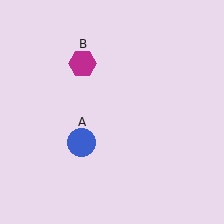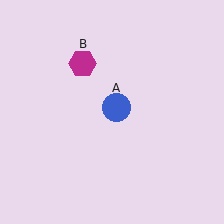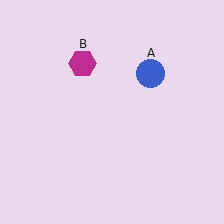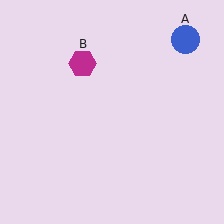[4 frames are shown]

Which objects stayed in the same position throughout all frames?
Magenta hexagon (object B) remained stationary.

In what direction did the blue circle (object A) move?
The blue circle (object A) moved up and to the right.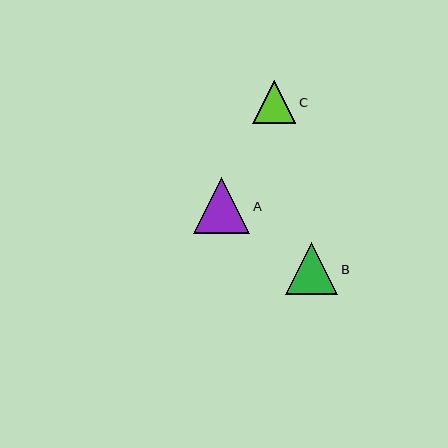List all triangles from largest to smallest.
From largest to smallest: A, B, C.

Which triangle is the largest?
Triangle A is the largest with a size of approximately 57 pixels.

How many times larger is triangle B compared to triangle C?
Triangle B is approximately 1.2 times the size of triangle C.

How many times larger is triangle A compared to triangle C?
Triangle A is approximately 1.3 times the size of triangle C.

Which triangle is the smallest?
Triangle C is the smallest with a size of approximately 43 pixels.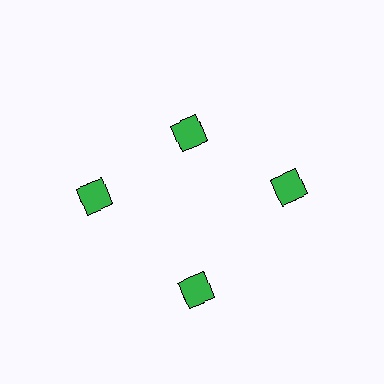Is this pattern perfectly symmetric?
No. The 4 green diamonds are arranged in a ring, but one element near the 12 o'clock position is pulled inward toward the center, breaking the 4-fold rotational symmetry.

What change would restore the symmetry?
The symmetry would be restored by moving it outward, back onto the ring so that all 4 diamonds sit at equal angles and equal distance from the center.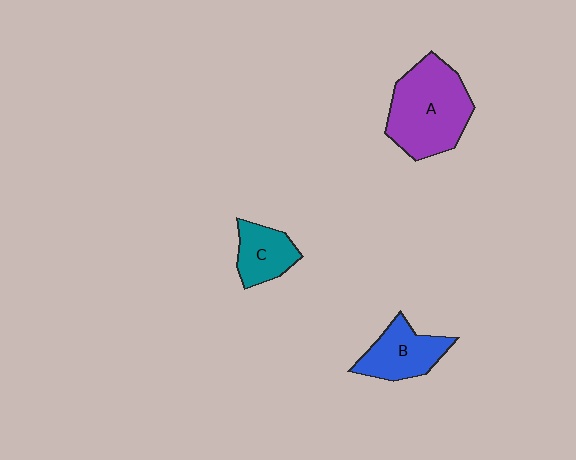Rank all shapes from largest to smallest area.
From largest to smallest: A (purple), B (blue), C (teal).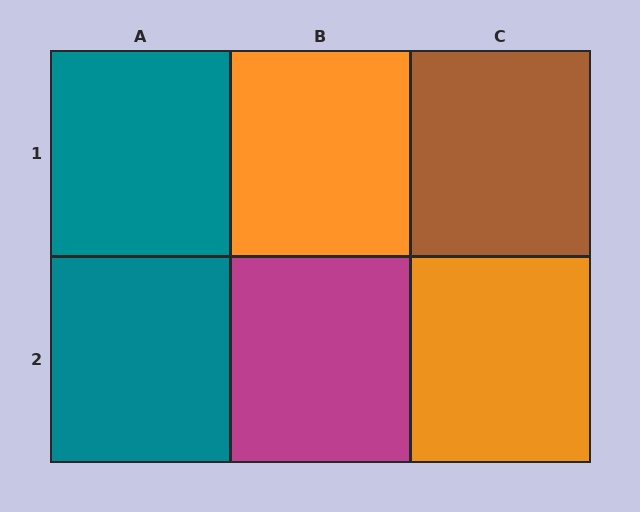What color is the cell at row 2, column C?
Orange.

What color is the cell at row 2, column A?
Teal.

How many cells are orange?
2 cells are orange.